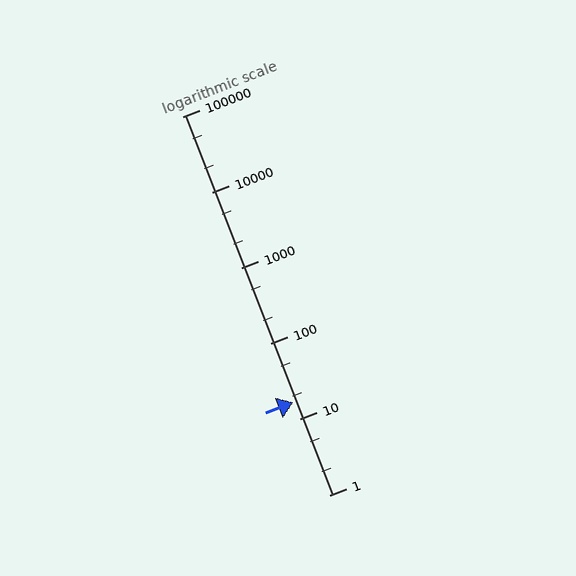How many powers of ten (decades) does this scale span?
The scale spans 5 decades, from 1 to 100000.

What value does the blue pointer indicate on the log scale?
The pointer indicates approximately 17.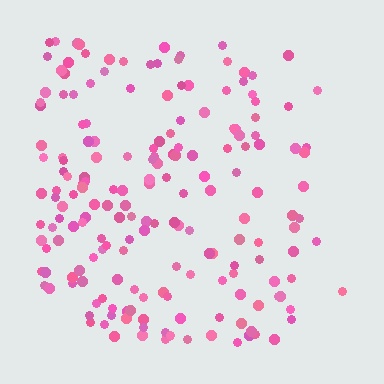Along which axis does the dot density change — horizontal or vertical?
Horizontal.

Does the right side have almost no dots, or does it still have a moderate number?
Still a moderate number, just noticeably fewer than the left.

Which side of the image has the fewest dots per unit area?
The right.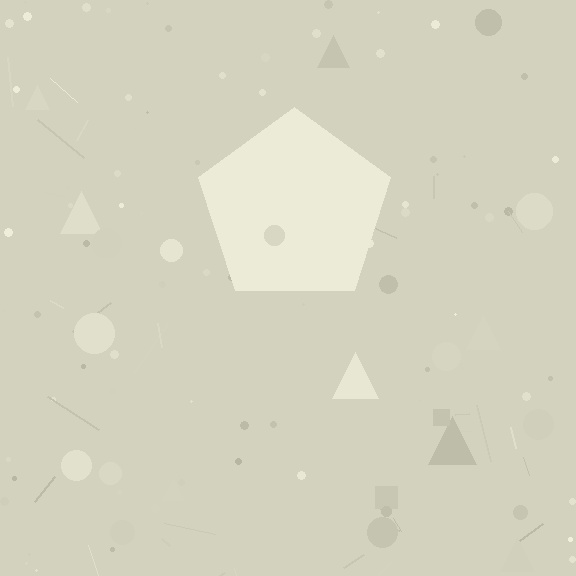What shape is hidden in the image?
A pentagon is hidden in the image.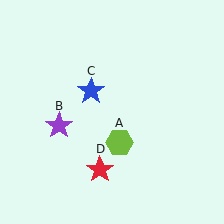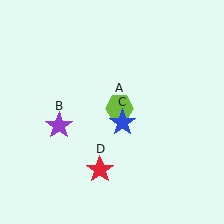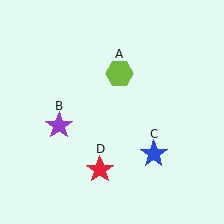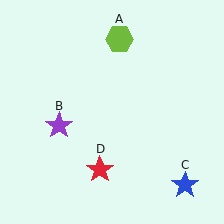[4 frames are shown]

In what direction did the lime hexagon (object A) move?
The lime hexagon (object A) moved up.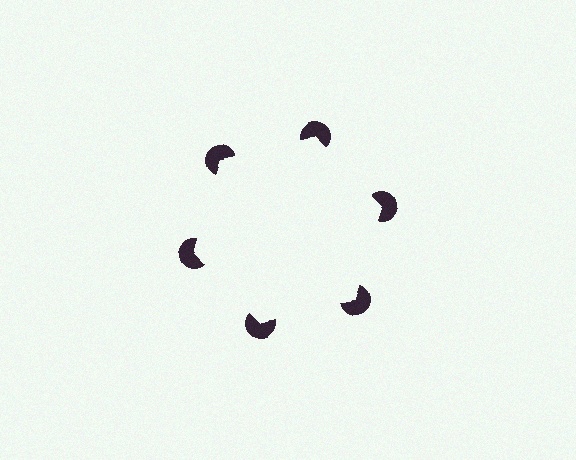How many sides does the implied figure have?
6 sides.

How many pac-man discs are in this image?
There are 6 — one at each vertex of the illusory hexagon.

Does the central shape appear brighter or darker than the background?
It typically appears slightly brighter than the background, even though no actual brightness change is drawn.